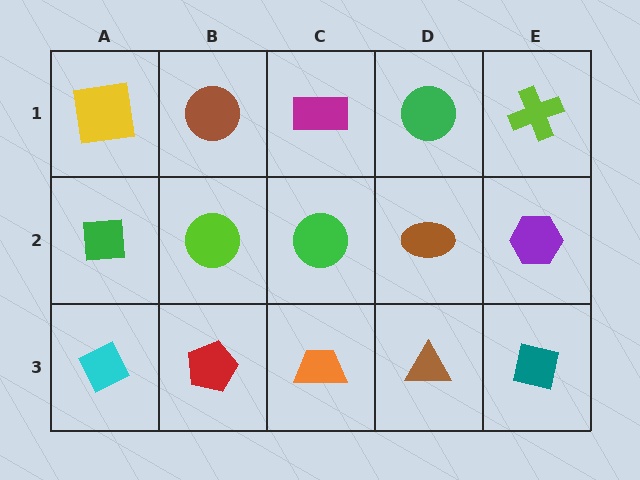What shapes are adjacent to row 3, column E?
A purple hexagon (row 2, column E), a brown triangle (row 3, column D).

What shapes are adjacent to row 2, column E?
A lime cross (row 1, column E), a teal square (row 3, column E), a brown ellipse (row 2, column D).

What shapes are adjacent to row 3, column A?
A green square (row 2, column A), a red pentagon (row 3, column B).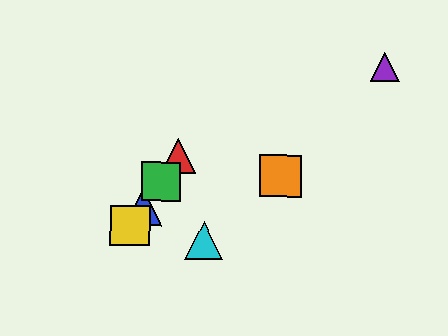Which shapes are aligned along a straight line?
The red triangle, the blue triangle, the green square, the yellow square are aligned along a straight line.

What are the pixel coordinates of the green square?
The green square is at (160, 181).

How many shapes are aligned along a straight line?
4 shapes (the red triangle, the blue triangle, the green square, the yellow square) are aligned along a straight line.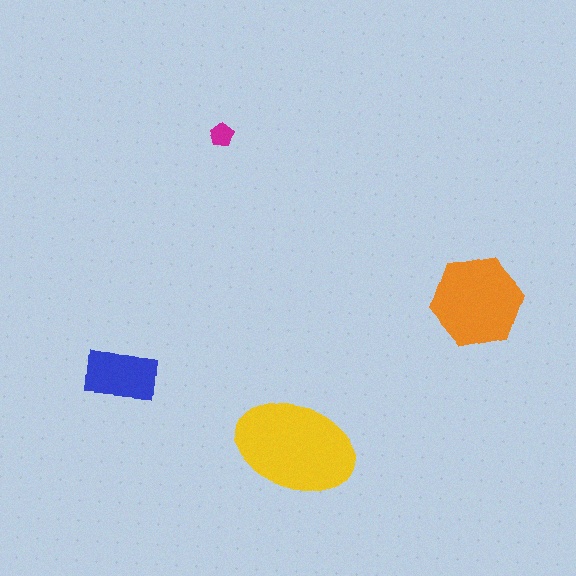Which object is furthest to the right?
The orange hexagon is rightmost.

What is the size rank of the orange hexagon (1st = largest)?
2nd.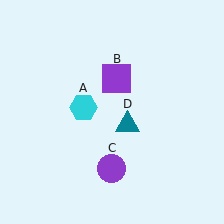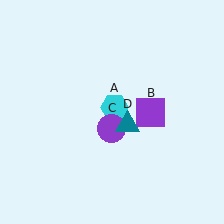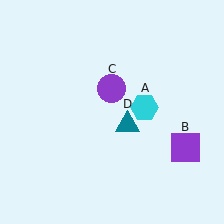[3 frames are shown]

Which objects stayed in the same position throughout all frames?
Teal triangle (object D) remained stationary.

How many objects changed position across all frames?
3 objects changed position: cyan hexagon (object A), purple square (object B), purple circle (object C).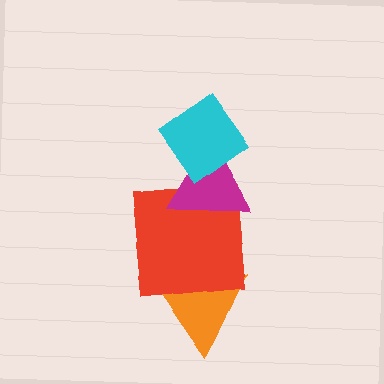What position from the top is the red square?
The red square is 3rd from the top.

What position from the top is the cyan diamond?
The cyan diamond is 1st from the top.